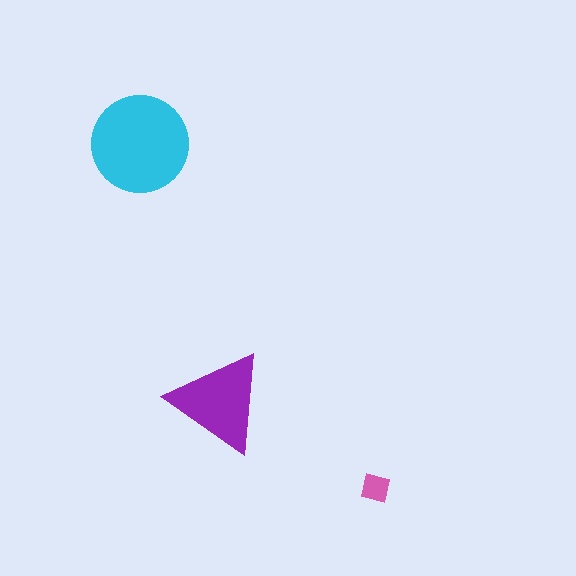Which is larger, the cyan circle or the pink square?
The cyan circle.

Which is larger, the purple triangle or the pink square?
The purple triangle.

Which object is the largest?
The cyan circle.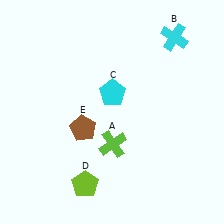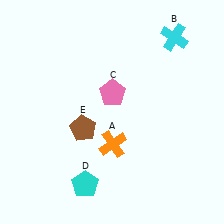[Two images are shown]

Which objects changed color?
A changed from lime to orange. C changed from cyan to pink. D changed from lime to cyan.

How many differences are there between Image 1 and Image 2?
There are 3 differences between the two images.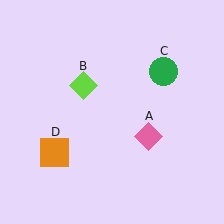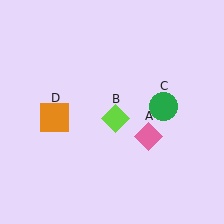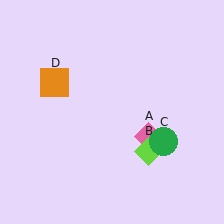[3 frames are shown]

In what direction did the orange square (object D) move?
The orange square (object D) moved up.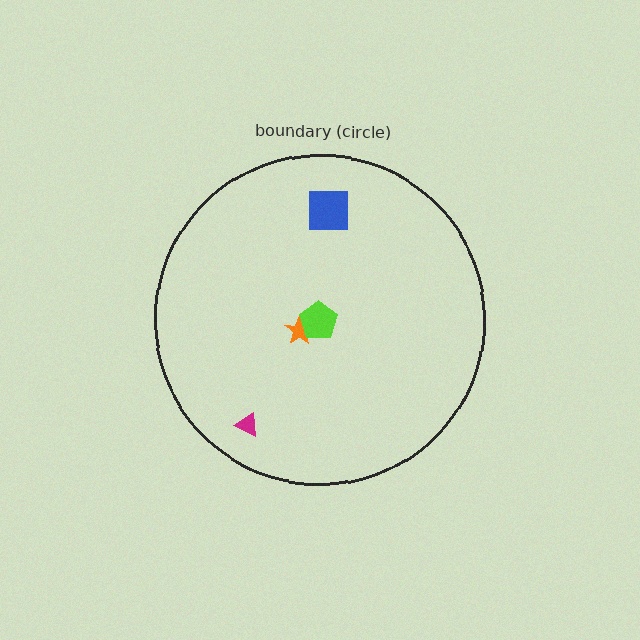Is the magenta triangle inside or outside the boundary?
Inside.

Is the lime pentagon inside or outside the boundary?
Inside.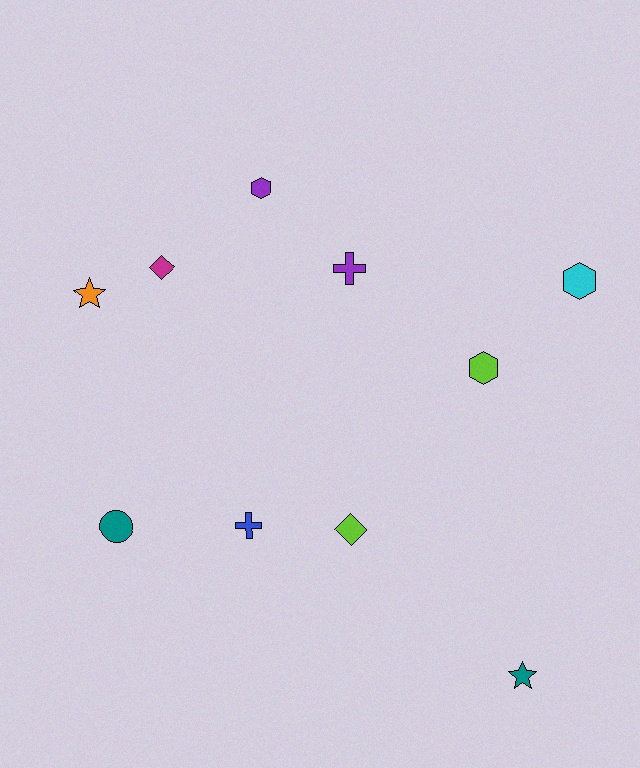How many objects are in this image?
There are 10 objects.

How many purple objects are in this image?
There are 2 purple objects.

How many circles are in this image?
There is 1 circle.